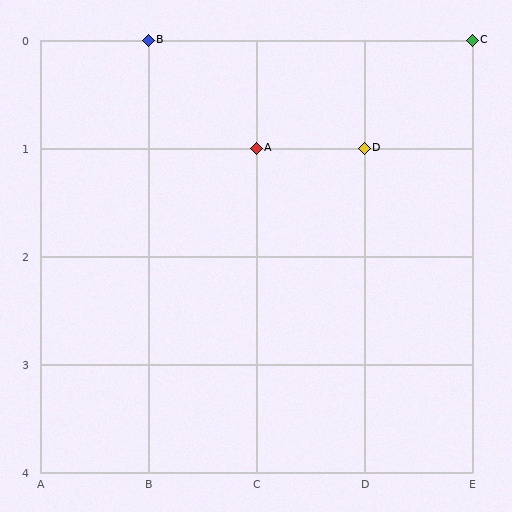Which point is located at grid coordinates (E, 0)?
Point C is at (E, 0).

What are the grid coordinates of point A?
Point A is at grid coordinates (C, 1).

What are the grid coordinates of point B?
Point B is at grid coordinates (B, 0).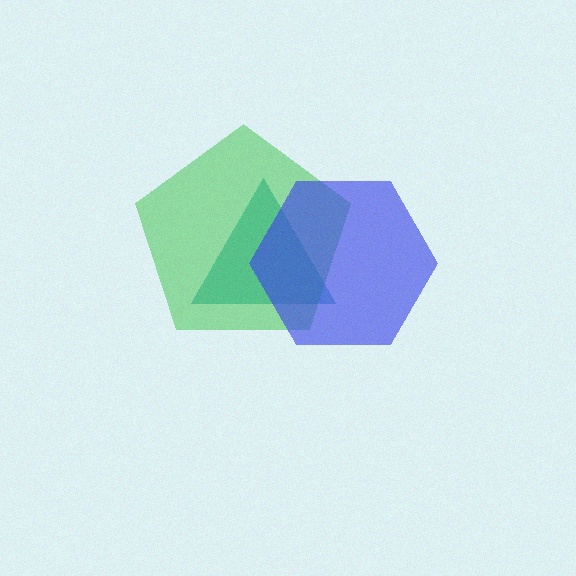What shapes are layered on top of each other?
The layered shapes are: a teal triangle, a green pentagon, a blue hexagon.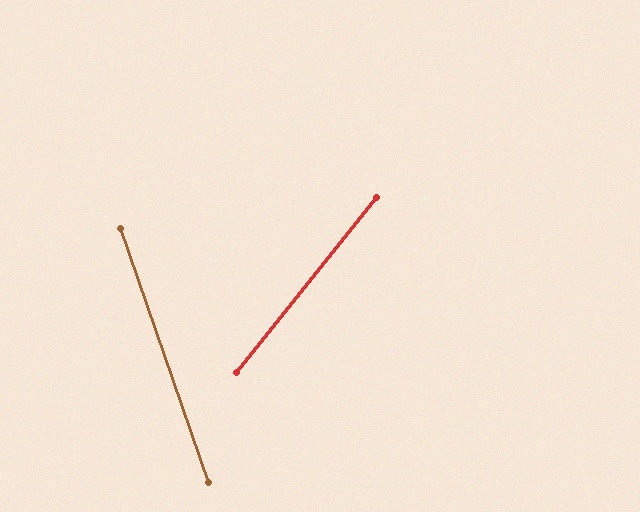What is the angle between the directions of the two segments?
Approximately 58 degrees.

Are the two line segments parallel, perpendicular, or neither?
Neither parallel nor perpendicular — they differ by about 58°.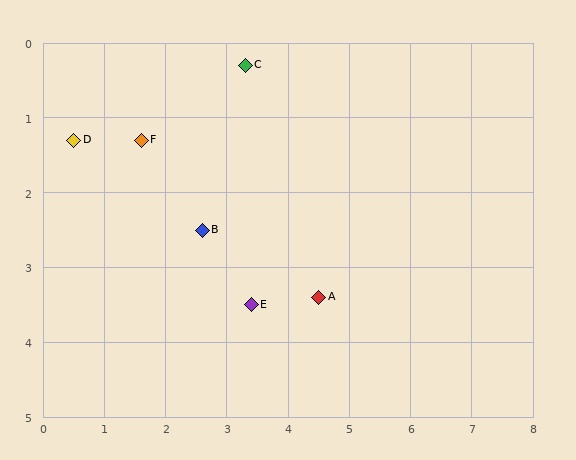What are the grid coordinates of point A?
Point A is at approximately (4.5, 3.4).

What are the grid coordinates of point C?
Point C is at approximately (3.3, 0.3).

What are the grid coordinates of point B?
Point B is at approximately (2.6, 2.5).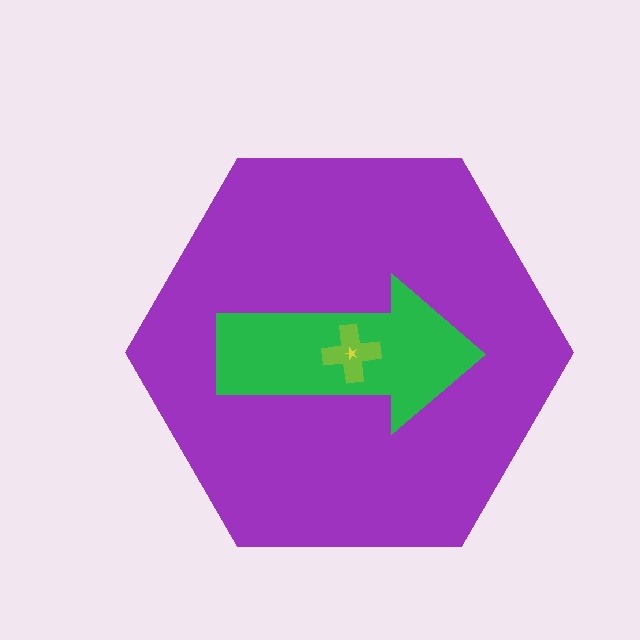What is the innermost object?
The yellow star.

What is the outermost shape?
The purple hexagon.